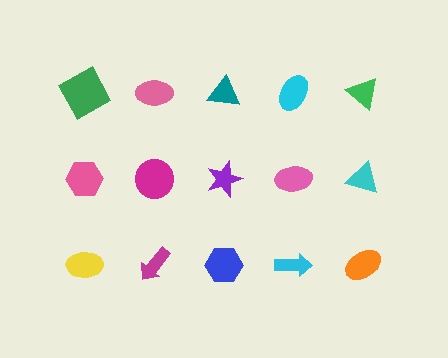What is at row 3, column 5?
An orange ellipse.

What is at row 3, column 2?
A magenta arrow.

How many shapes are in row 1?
5 shapes.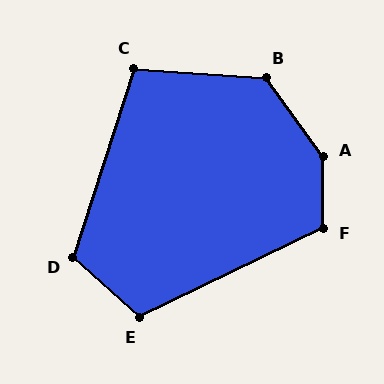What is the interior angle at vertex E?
Approximately 112 degrees (obtuse).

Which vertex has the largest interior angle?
A, at approximately 144 degrees.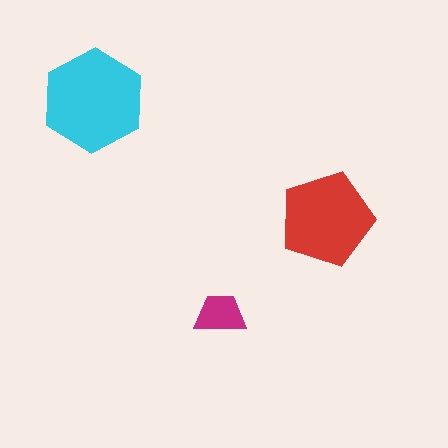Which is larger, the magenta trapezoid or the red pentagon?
The red pentagon.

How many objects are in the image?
There are 3 objects in the image.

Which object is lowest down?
The magenta trapezoid is bottommost.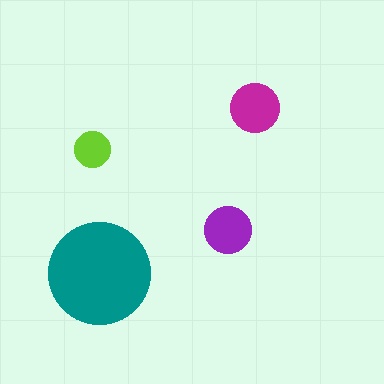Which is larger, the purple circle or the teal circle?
The teal one.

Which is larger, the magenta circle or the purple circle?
The magenta one.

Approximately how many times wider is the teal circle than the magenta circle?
About 2 times wider.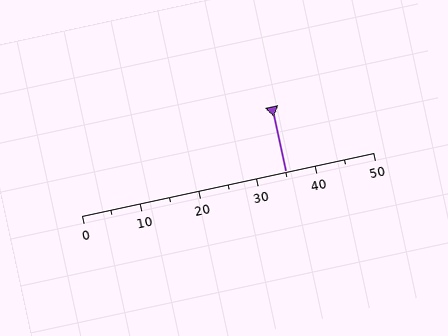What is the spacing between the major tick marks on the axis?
The major ticks are spaced 10 apart.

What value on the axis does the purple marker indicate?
The marker indicates approximately 35.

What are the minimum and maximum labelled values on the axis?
The axis runs from 0 to 50.